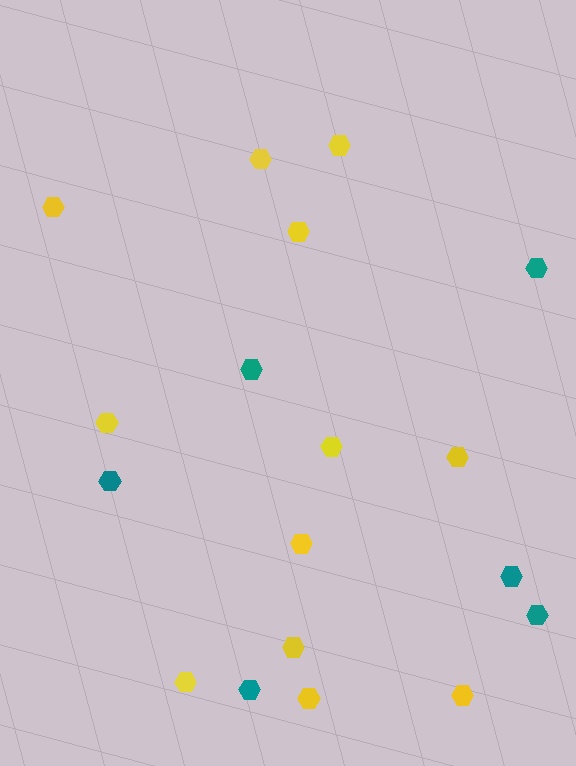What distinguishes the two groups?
There are 2 groups: one group of teal hexagons (6) and one group of yellow hexagons (12).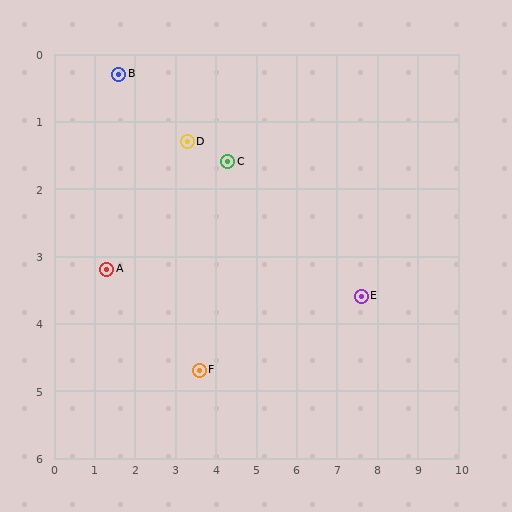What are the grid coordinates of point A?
Point A is at approximately (1.3, 3.2).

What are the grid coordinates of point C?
Point C is at approximately (4.3, 1.6).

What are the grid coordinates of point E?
Point E is at approximately (7.6, 3.6).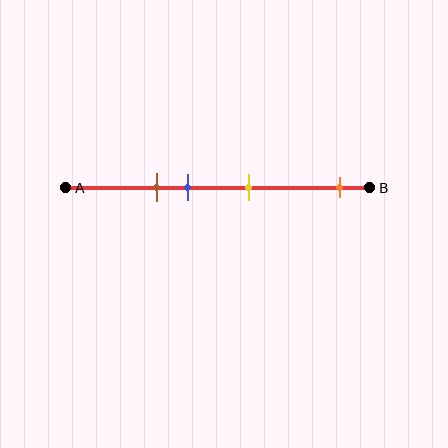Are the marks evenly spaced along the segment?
No, the marks are not evenly spaced.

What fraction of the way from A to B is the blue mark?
The blue mark is approximately 40% (0.4) of the way from A to B.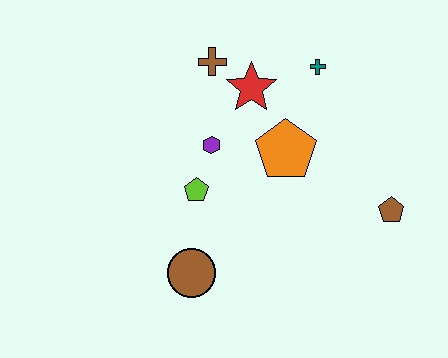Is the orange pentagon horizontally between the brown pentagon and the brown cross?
Yes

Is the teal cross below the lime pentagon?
No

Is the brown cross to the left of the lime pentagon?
No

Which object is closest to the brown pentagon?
The orange pentagon is closest to the brown pentagon.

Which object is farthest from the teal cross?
The brown circle is farthest from the teal cross.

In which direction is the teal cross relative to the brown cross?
The teal cross is to the right of the brown cross.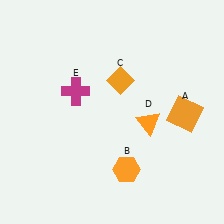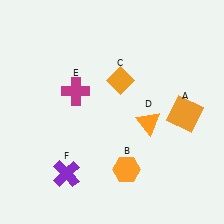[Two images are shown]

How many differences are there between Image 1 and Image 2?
There is 1 difference between the two images.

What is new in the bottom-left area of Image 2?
A purple cross (F) was added in the bottom-left area of Image 2.